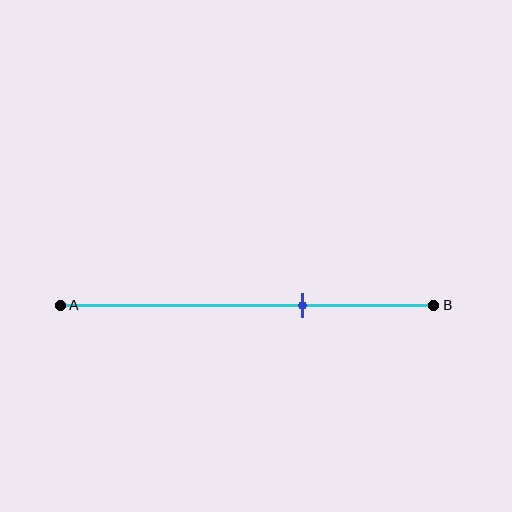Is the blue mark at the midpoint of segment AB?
No, the mark is at about 65% from A, not at the 50% midpoint.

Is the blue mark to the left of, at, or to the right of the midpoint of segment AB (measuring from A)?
The blue mark is to the right of the midpoint of segment AB.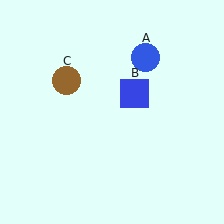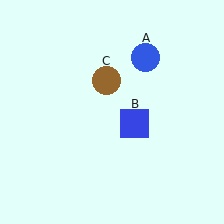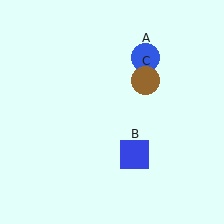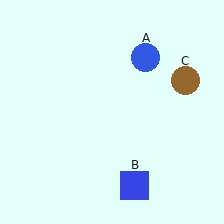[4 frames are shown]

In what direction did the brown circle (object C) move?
The brown circle (object C) moved right.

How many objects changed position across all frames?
2 objects changed position: blue square (object B), brown circle (object C).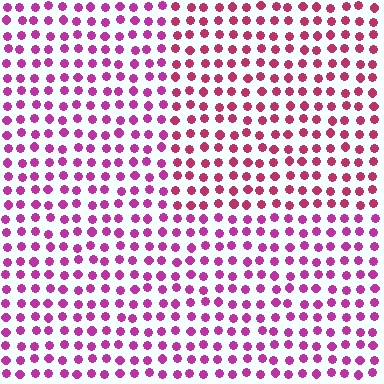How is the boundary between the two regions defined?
The boundary is defined purely by a slight shift in hue (about 25 degrees). Spacing, size, and orientation are identical on both sides.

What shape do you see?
I see a rectangle.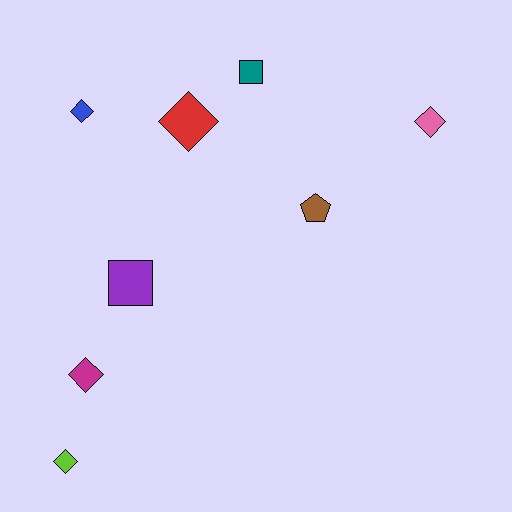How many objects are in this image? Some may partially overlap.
There are 8 objects.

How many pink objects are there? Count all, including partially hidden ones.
There is 1 pink object.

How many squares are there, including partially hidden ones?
There are 2 squares.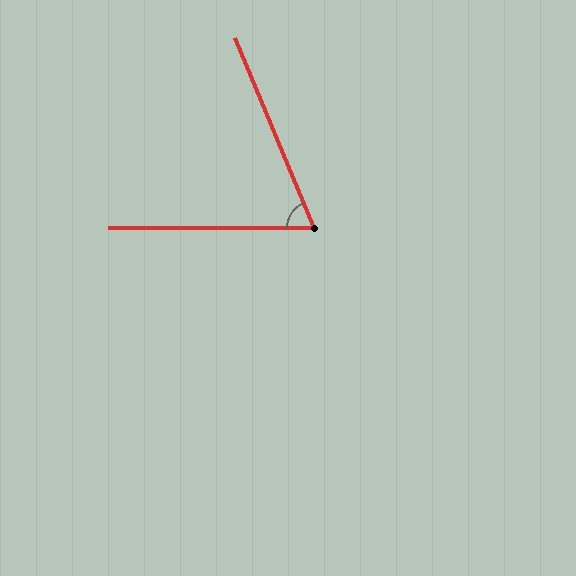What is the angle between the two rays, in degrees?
Approximately 67 degrees.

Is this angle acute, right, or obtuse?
It is acute.